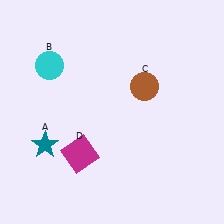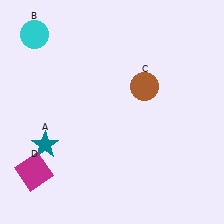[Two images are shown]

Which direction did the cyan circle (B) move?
The cyan circle (B) moved up.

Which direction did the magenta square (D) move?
The magenta square (D) moved left.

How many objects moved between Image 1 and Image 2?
2 objects moved between the two images.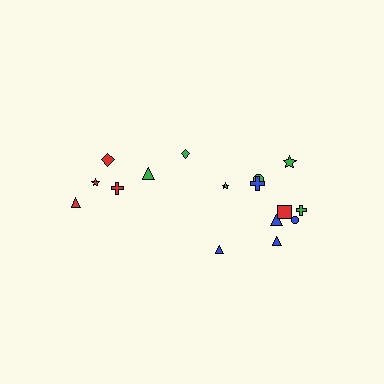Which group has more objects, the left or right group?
The right group.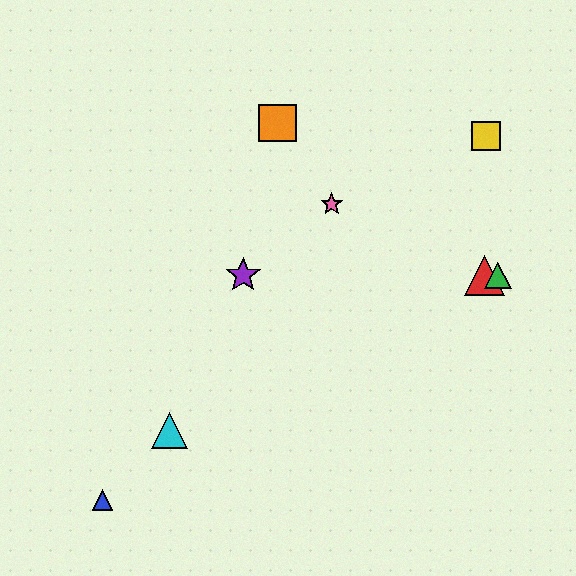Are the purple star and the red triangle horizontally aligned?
Yes, both are at y≈275.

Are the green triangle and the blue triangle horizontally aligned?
No, the green triangle is at y≈275 and the blue triangle is at y≈500.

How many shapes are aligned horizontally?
3 shapes (the red triangle, the green triangle, the purple star) are aligned horizontally.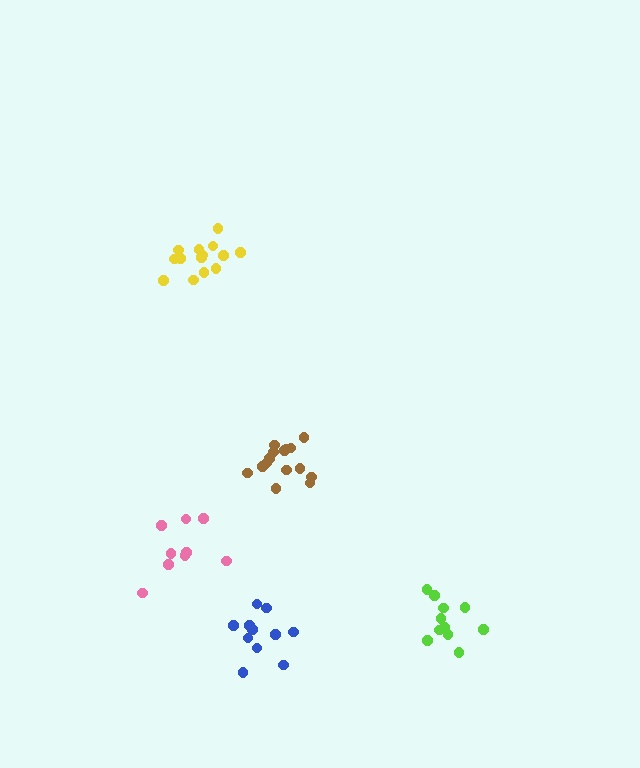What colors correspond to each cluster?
The clusters are colored: lime, yellow, brown, blue, pink.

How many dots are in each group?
Group 1: 11 dots, Group 2: 14 dots, Group 3: 15 dots, Group 4: 11 dots, Group 5: 9 dots (60 total).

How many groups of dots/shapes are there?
There are 5 groups.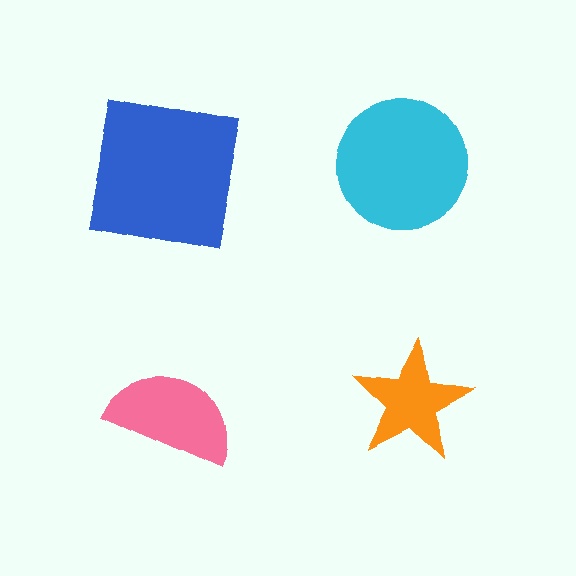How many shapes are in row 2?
2 shapes.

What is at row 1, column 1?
A blue square.